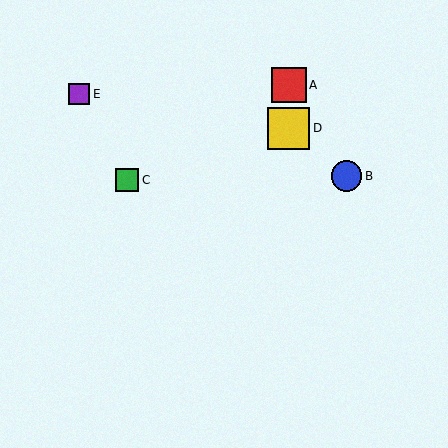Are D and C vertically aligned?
No, D is at x≈289 and C is at x≈127.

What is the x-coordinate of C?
Object C is at x≈127.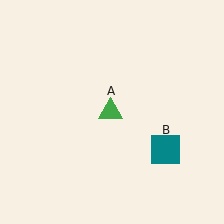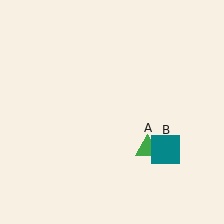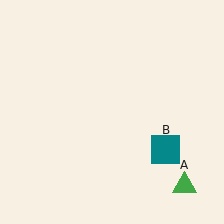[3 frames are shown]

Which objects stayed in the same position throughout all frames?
Teal square (object B) remained stationary.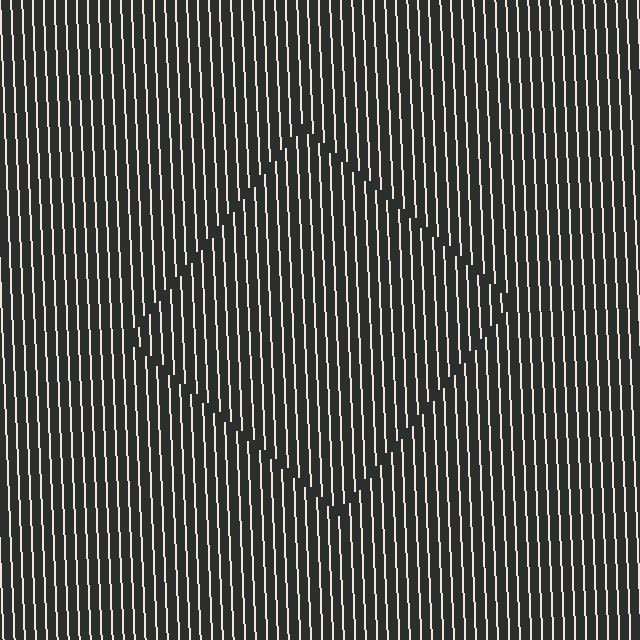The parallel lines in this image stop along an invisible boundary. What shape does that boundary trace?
An illusory square. The interior of the shape contains the same grating, shifted by half a period — the contour is defined by the phase discontinuity where line-ends from the inner and outer gratings abut.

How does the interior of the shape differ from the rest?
The interior of the shape contains the same grating, shifted by half a period — the contour is defined by the phase discontinuity where line-ends from the inner and outer gratings abut.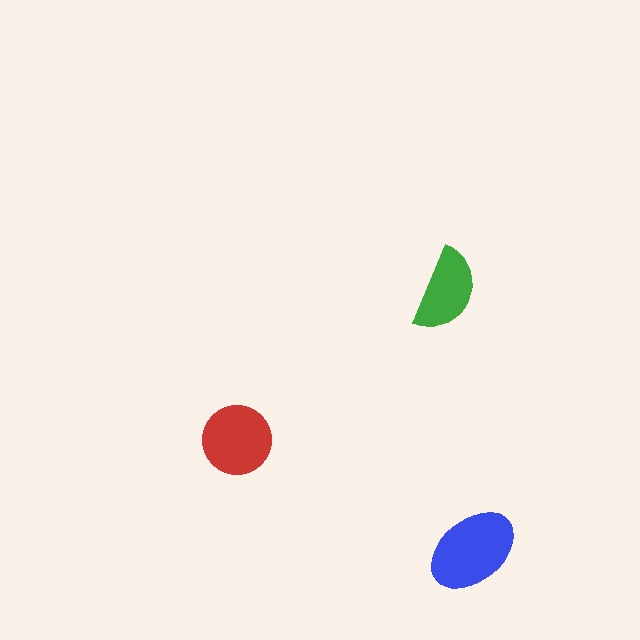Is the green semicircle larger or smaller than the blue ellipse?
Smaller.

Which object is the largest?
The blue ellipse.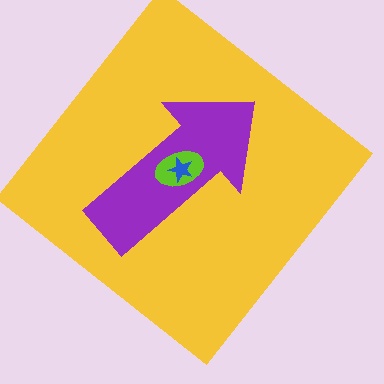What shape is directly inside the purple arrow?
The lime ellipse.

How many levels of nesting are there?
4.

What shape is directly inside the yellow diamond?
The purple arrow.